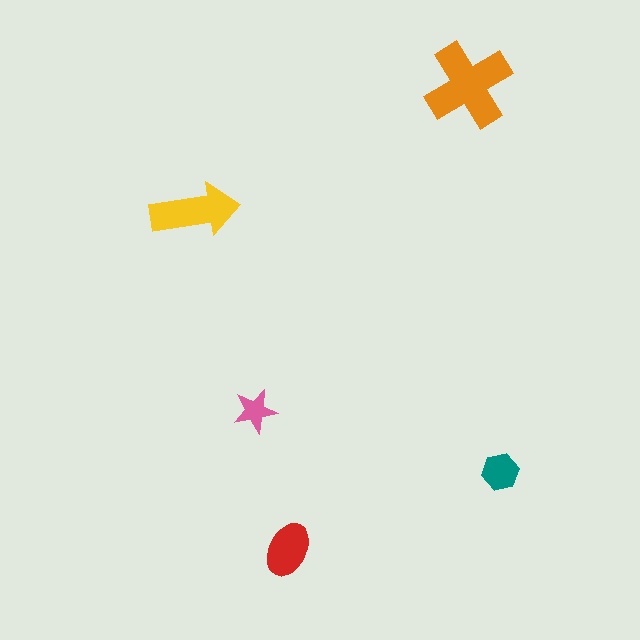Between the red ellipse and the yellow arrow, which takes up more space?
The yellow arrow.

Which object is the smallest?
The pink star.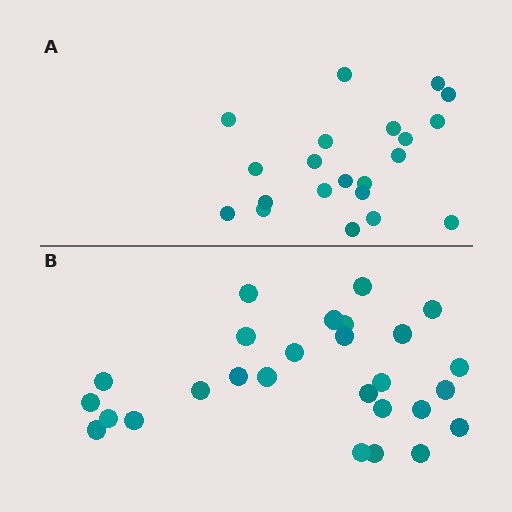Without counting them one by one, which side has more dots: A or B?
Region B (the bottom region) has more dots.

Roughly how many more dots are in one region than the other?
Region B has about 6 more dots than region A.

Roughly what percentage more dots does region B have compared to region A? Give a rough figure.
About 30% more.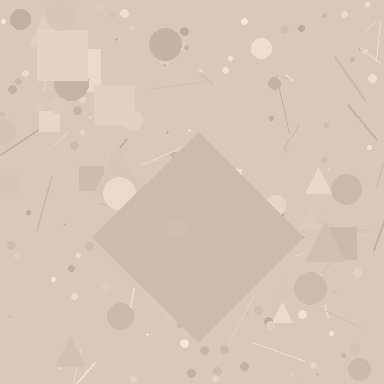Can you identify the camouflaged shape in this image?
The camouflaged shape is a diamond.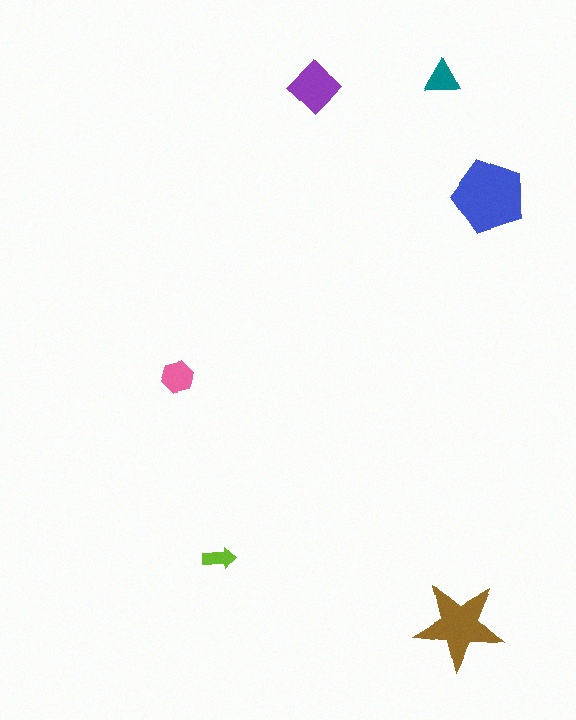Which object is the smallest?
The lime arrow.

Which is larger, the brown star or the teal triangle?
The brown star.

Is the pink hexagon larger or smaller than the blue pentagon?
Smaller.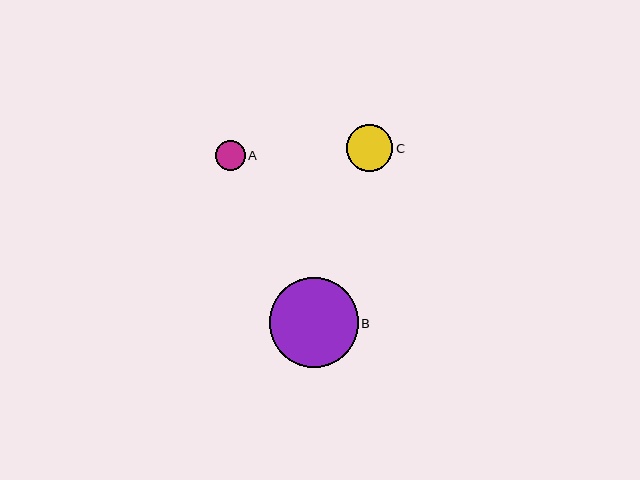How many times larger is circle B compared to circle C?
Circle B is approximately 1.9 times the size of circle C.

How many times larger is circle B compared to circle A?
Circle B is approximately 3.0 times the size of circle A.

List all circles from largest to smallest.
From largest to smallest: B, C, A.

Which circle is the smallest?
Circle A is the smallest with a size of approximately 30 pixels.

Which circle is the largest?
Circle B is the largest with a size of approximately 89 pixels.